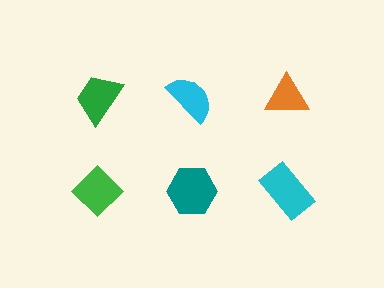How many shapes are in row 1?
3 shapes.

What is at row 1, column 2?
A cyan semicircle.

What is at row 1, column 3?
An orange triangle.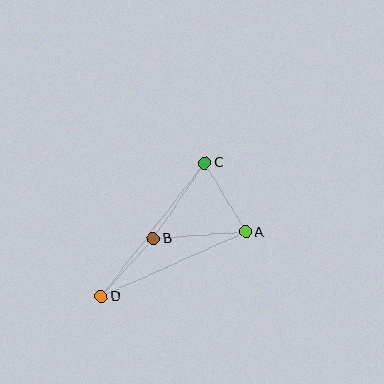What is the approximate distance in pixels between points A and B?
The distance between A and B is approximately 92 pixels.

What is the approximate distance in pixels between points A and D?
The distance between A and D is approximately 158 pixels.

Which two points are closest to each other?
Points B and D are closest to each other.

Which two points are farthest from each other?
Points C and D are farthest from each other.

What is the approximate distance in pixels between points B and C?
The distance between B and C is approximately 92 pixels.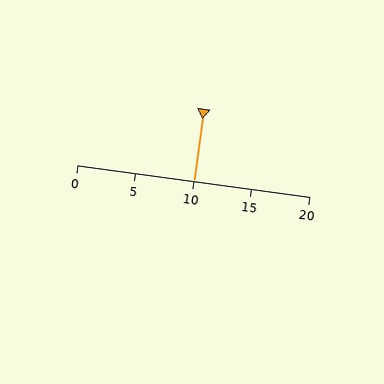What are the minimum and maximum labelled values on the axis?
The axis runs from 0 to 20.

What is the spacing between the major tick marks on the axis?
The major ticks are spaced 5 apart.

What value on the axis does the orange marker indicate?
The marker indicates approximately 10.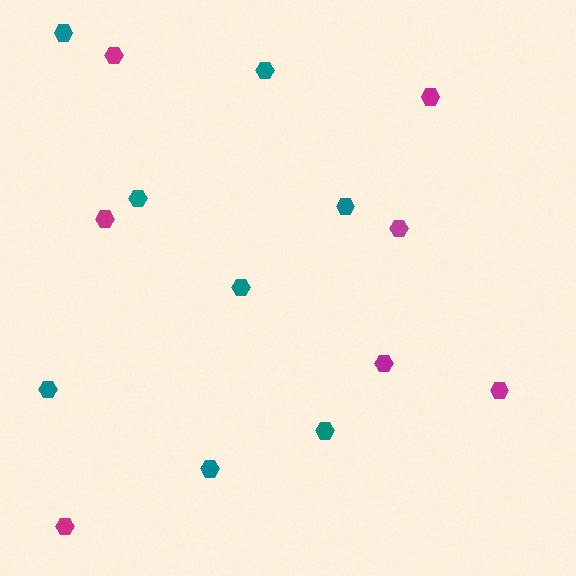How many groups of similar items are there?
There are 2 groups: one group of magenta hexagons (7) and one group of teal hexagons (8).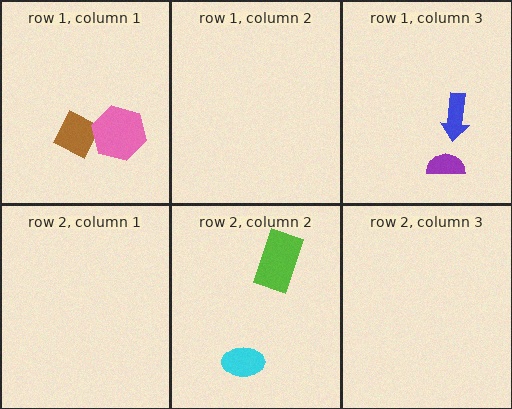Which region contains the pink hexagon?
The row 1, column 1 region.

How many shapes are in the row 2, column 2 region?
2.